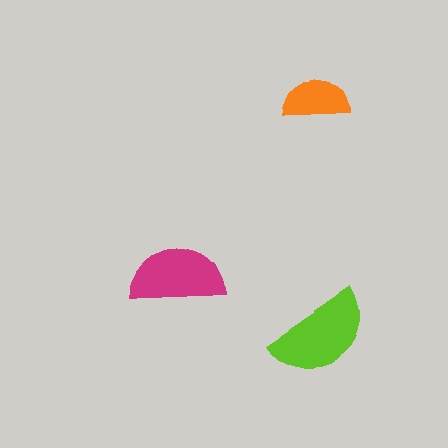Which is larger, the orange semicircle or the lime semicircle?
The lime one.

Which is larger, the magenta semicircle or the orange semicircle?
The magenta one.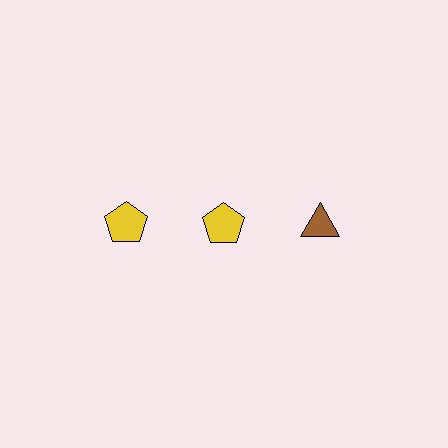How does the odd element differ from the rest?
It differs in both color (brown instead of yellow) and shape (triangle instead of pentagon).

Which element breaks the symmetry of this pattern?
The brown triangle in the top row, center column breaks the symmetry. All other shapes are yellow pentagons.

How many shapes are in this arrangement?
There are 3 shapes arranged in a grid pattern.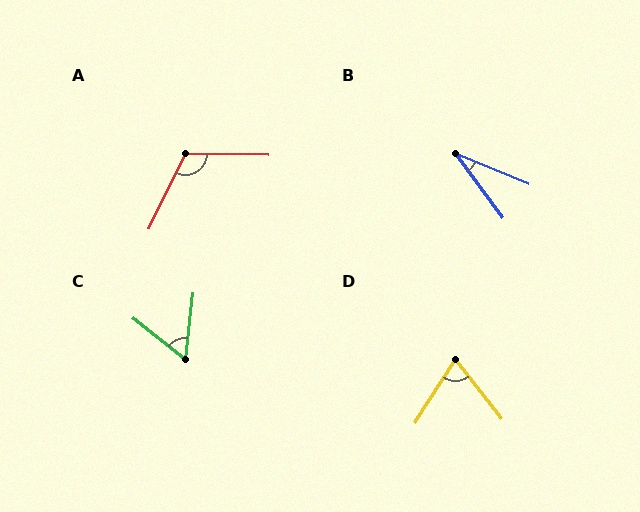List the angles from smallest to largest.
B (31°), C (58°), D (70°), A (115°).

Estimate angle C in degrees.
Approximately 58 degrees.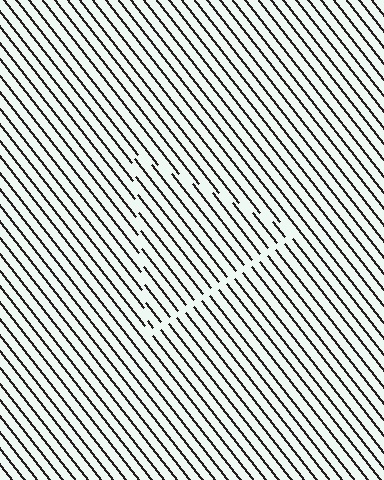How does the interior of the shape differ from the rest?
The interior of the shape contains the same grating, shifted by half a period — the contour is defined by the phase discontinuity where line-ends from the inner and outer gratings abut.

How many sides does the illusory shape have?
3 sides — the line-ends trace a triangle.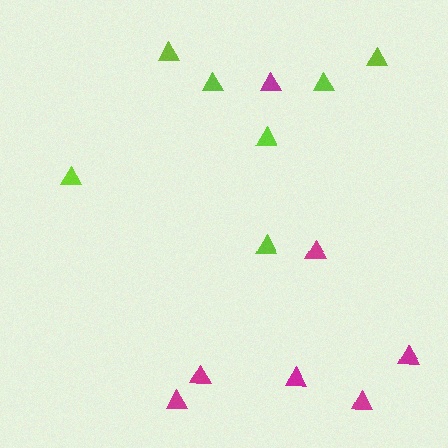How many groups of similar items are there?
There are 2 groups: one group of magenta triangles (7) and one group of lime triangles (7).